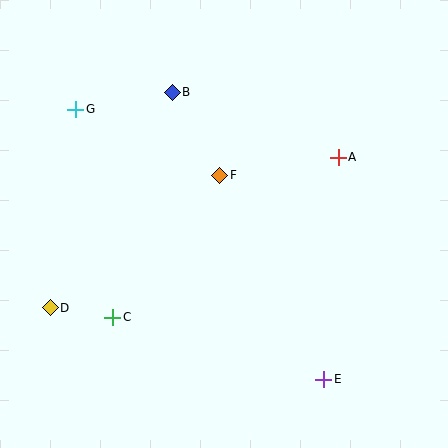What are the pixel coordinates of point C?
Point C is at (113, 317).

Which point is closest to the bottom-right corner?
Point E is closest to the bottom-right corner.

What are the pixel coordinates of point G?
Point G is at (76, 109).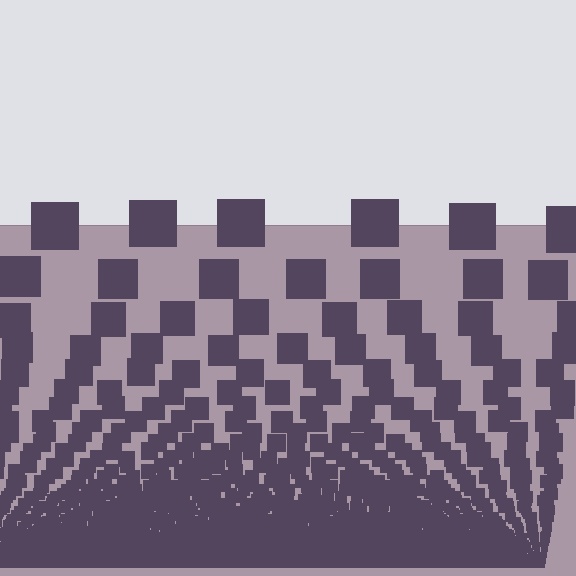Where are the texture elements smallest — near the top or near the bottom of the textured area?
Near the bottom.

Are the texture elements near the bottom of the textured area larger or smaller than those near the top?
Smaller. The gradient is inverted — elements near the bottom are smaller and denser.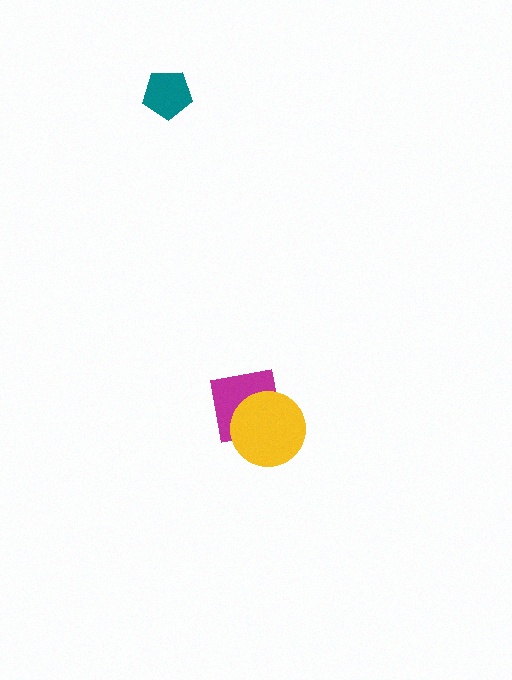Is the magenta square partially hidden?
Yes, it is partially covered by another shape.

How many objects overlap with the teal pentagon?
0 objects overlap with the teal pentagon.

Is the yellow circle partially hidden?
No, no other shape covers it.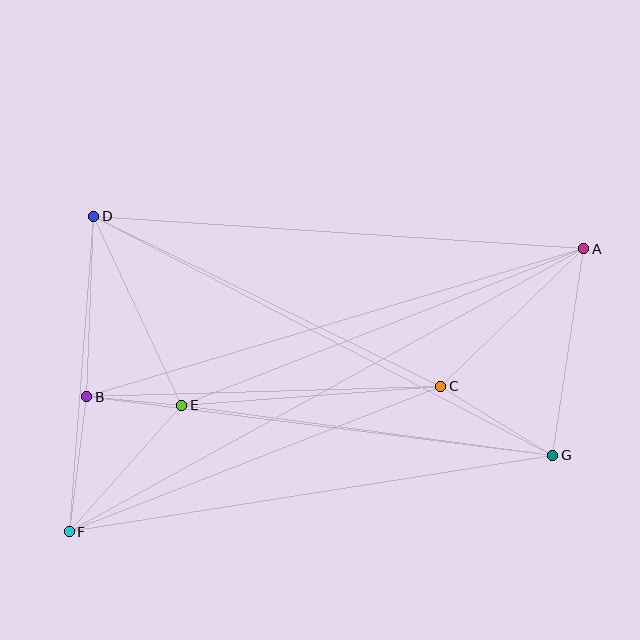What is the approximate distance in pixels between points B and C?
The distance between B and C is approximately 354 pixels.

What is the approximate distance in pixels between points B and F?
The distance between B and F is approximately 136 pixels.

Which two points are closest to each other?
Points B and E are closest to each other.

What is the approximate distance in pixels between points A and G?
The distance between A and G is approximately 209 pixels.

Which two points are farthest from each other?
Points A and F are farthest from each other.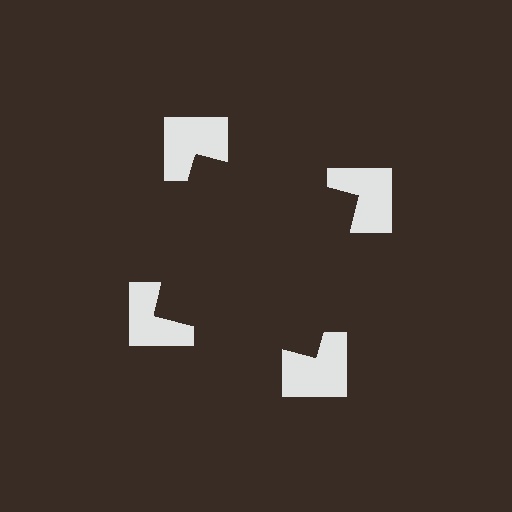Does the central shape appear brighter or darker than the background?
It typically appears slightly darker than the background, even though no actual brightness change is drawn.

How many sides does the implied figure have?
4 sides.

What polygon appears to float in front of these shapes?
An illusory square — its edges are inferred from the aligned wedge cuts in the notched squares, not physically drawn.